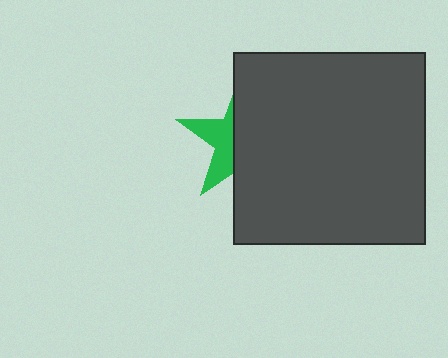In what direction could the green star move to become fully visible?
The green star could move left. That would shift it out from behind the dark gray square entirely.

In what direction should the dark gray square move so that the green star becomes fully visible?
The dark gray square should move right. That is the shortest direction to clear the overlap and leave the green star fully visible.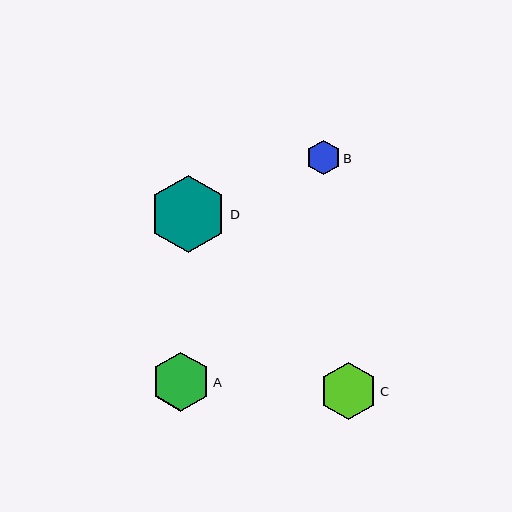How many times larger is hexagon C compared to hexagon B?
Hexagon C is approximately 1.7 times the size of hexagon B.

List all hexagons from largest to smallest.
From largest to smallest: D, A, C, B.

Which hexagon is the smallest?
Hexagon B is the smallest with a size of approximately 35 pixels.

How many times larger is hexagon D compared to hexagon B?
Hexagon D is approximately 2.2 times the size of hexagon B.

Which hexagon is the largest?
Hexagon D is the largest with a size of approximately 78 pixels.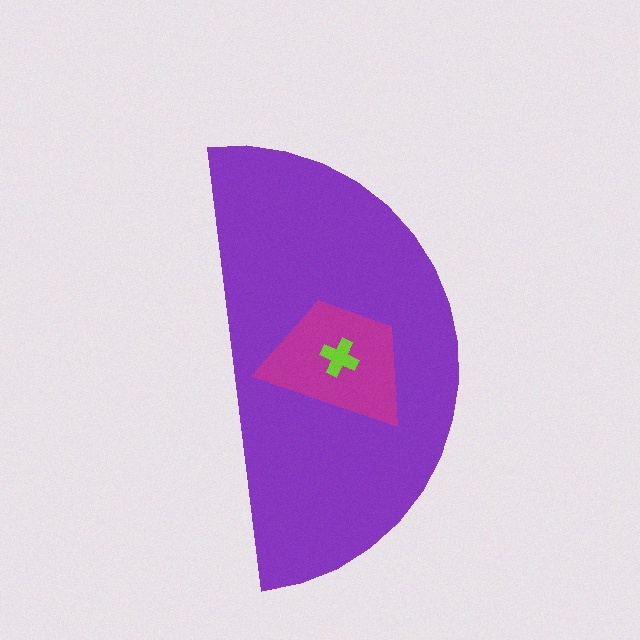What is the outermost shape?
The purple semicircle.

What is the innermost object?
The lime cross.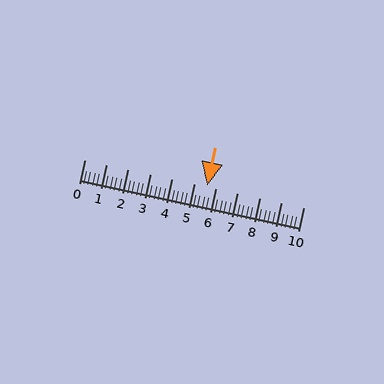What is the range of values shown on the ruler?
The ruler shows values from 0 to 10.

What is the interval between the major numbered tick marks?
The major tick marks are spaced 1 units apart.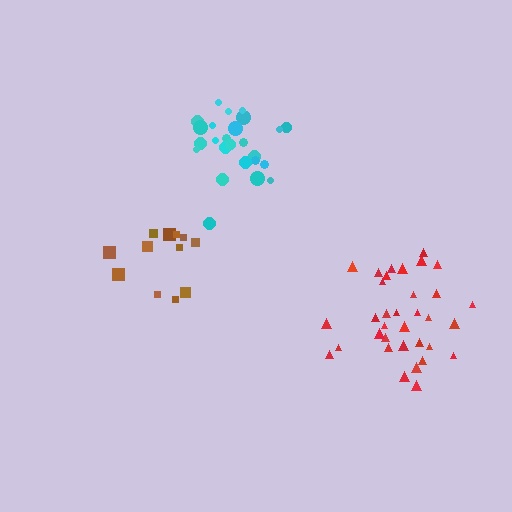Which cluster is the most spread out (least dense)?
Brown.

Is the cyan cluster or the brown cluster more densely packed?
Cyan.